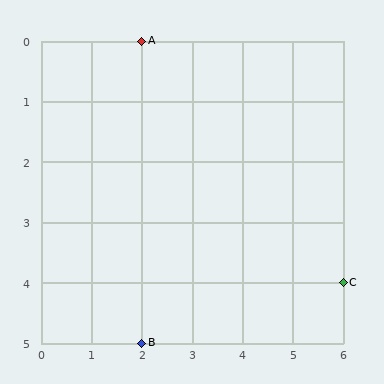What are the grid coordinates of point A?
Point A is at grid coordinates (2, 0).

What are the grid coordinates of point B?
Point B is at grid coordinates (2, 5).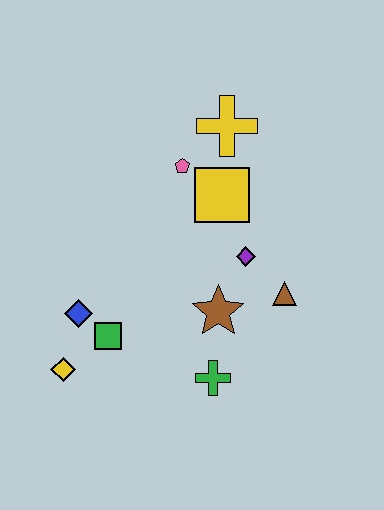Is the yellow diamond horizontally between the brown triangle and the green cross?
No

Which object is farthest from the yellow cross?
The yellow diamond is farthest from the yellow cross.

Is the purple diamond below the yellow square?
Yes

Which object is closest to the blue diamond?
The green square is closest to the blue diamond.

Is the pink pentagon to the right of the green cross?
No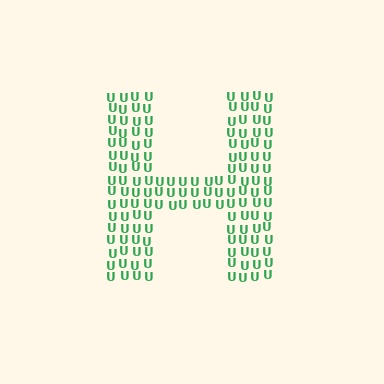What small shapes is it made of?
It is made of small letter U's.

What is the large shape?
The large shape is the letter H.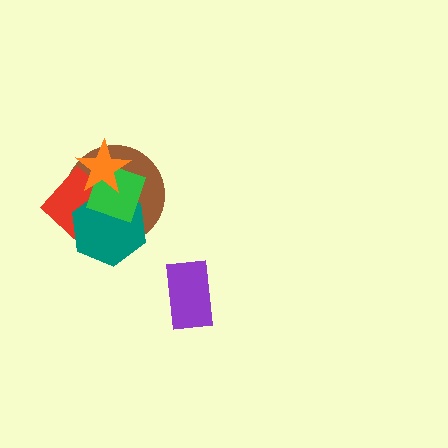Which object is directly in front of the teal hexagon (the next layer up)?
The green diamond is directly in front of the teal hexagon.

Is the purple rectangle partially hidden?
No, no other shape covers it.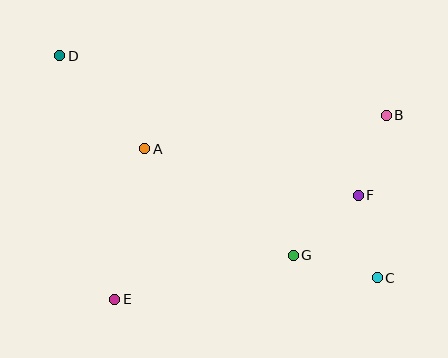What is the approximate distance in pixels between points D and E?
The distance between D and E is approximately 250 pixels.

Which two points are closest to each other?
Points B and F are closest to each other.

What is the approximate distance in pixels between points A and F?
The distance between A and F is approximately 218 pixels.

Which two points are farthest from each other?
Points C and D are farthest from each other.